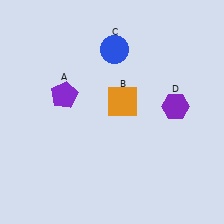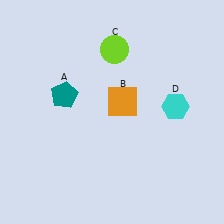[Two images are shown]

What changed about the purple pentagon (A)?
In Image 1, A is purple. In Image 2, it changed to teal.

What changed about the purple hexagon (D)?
In Image 1, D is purple. In Image 2, it changed to cyan.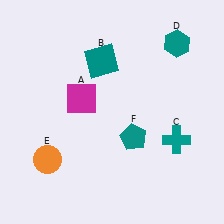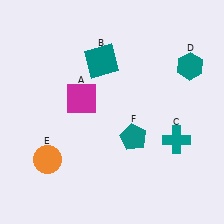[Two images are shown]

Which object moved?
The teal hexagon (D) moved down.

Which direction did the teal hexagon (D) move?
The teal hexagon (D) moved down.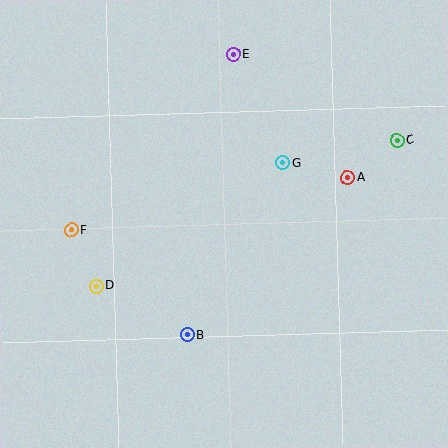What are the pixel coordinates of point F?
Point F is at (71, 230).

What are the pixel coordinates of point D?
Point D is at (96, 286).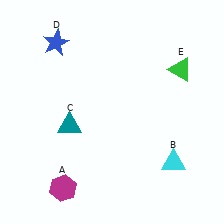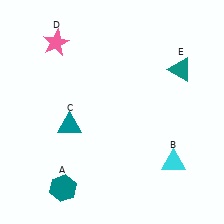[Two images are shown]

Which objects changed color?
A changed from magenta to teal. D changed from blue to pink. E changed from green to teal.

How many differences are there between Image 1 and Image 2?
There are 3 differences between the two images.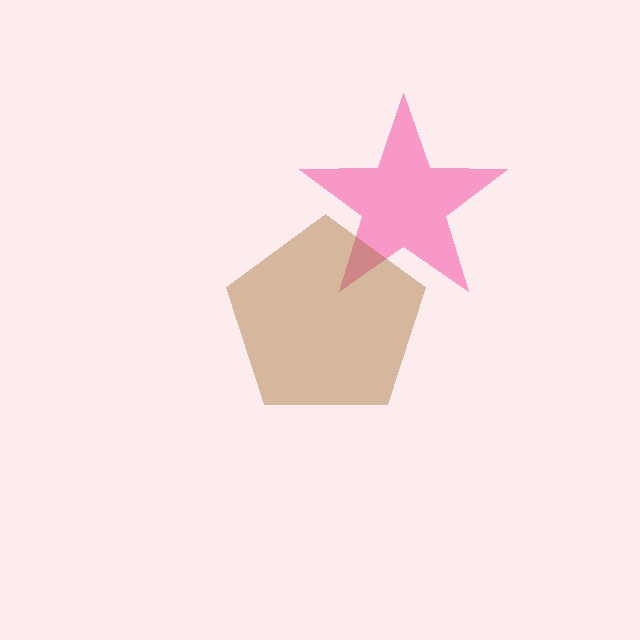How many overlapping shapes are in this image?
There are 2 overlapping shapes in the image.